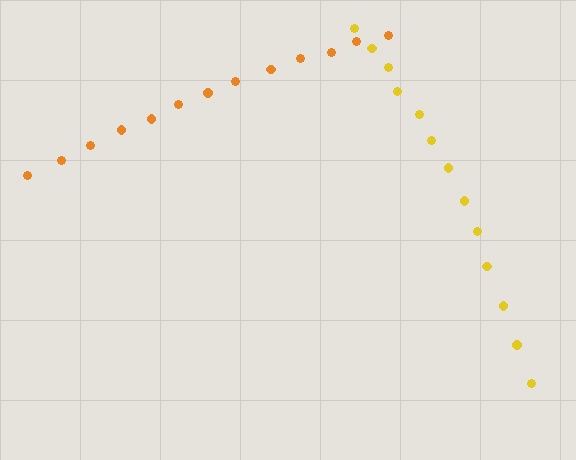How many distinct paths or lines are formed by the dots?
There are 2 distinct paths.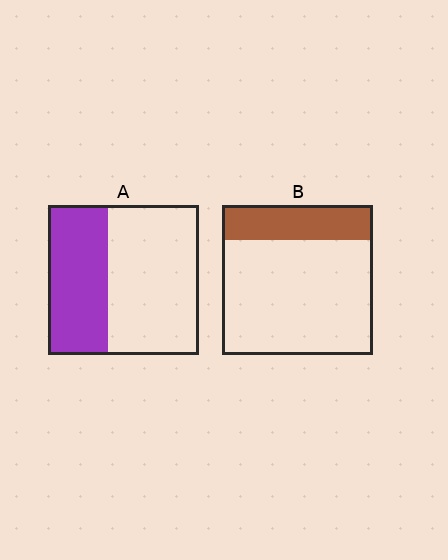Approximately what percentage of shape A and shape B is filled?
A is approximately 40% and B is approximately 25%.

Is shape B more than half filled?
No.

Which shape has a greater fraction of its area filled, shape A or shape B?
Shape A.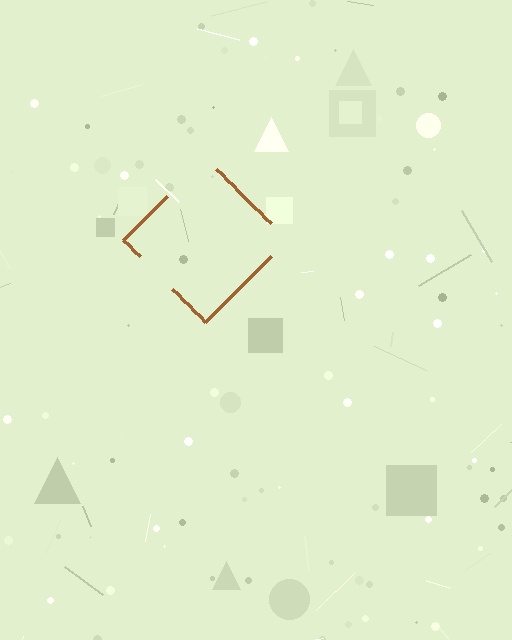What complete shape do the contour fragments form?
The contour fragments form a diamond.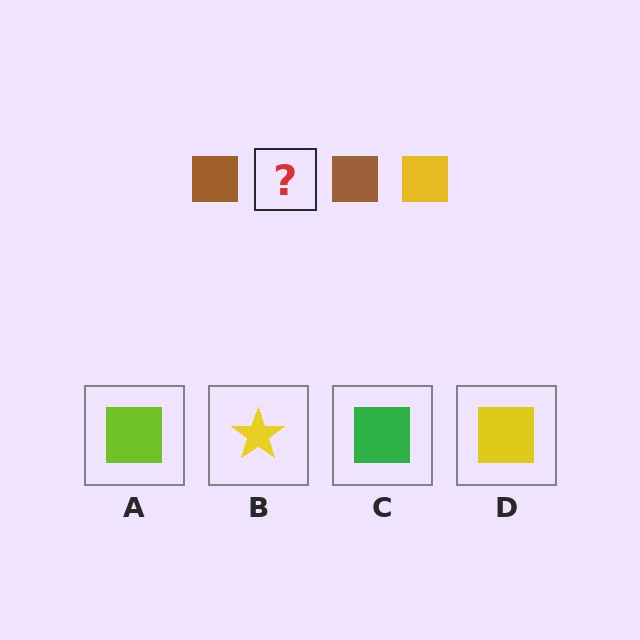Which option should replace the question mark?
Option D.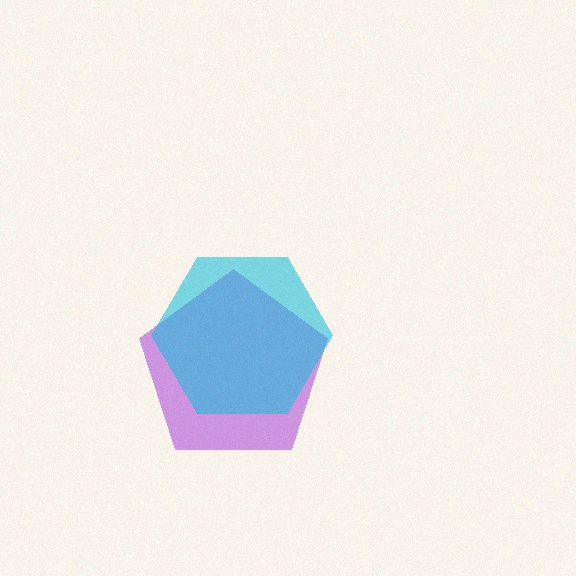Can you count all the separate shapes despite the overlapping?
Yes, there are 2 separate shapes.